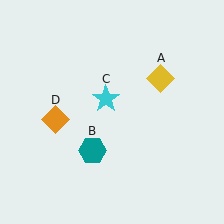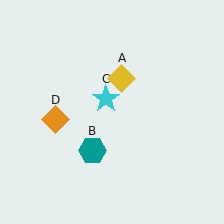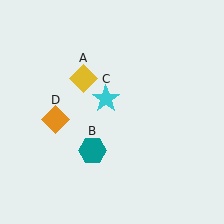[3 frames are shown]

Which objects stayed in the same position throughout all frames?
Teal hexagon (object B) and cyan star (object C) and orange diamond (object D) remained stationary.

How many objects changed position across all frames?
1 object changed position: yellow diamond (object A).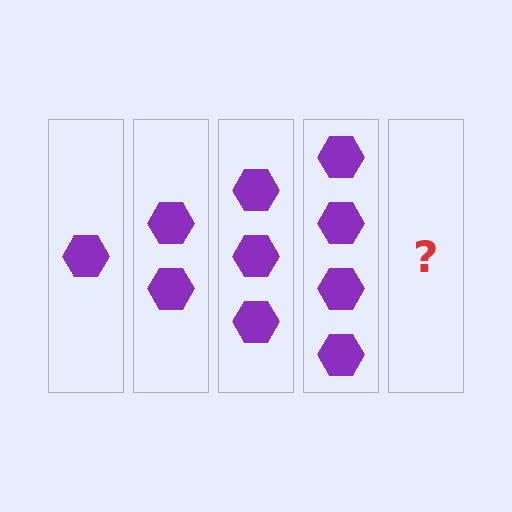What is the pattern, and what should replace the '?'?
The pattern is that each step adds one more hexagon. The '?' should be 5 hexagons.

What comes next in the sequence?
The next element should be 5 hexagons.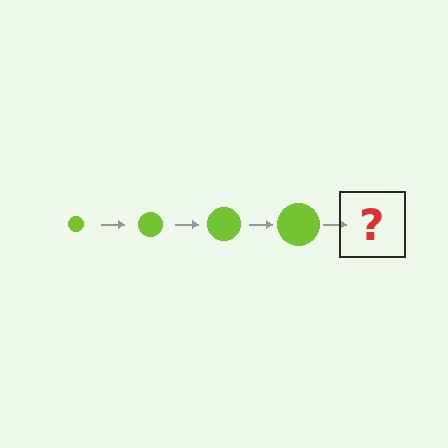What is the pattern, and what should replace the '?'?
The pattern is that the circle gets progressively larger each step. The '?' should be a lime circle, larger than the previous one.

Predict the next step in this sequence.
The next step is a lime circle, larger than the previous one.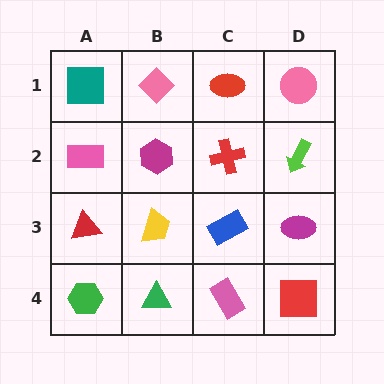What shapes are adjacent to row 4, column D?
A magenta ellipse (row 3, column D), a pink rectangle (row 4, column C).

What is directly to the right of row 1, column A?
A pink diamond.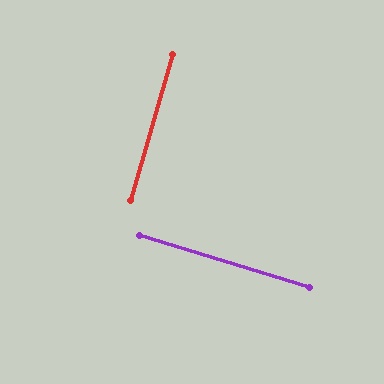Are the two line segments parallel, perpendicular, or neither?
Perpendicular — they meet at approximately 89°.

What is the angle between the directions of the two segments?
Approximately 89 degrees.